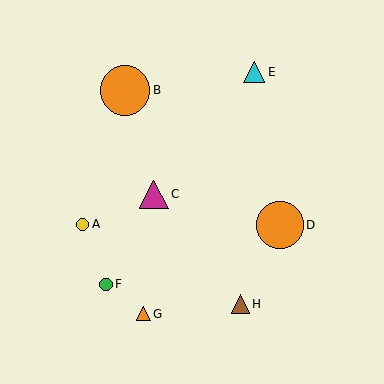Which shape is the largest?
The orange circle (labeled B) is the largest.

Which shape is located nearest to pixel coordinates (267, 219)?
The orange circle (labeled D) at (280, 225) is nearest to that location.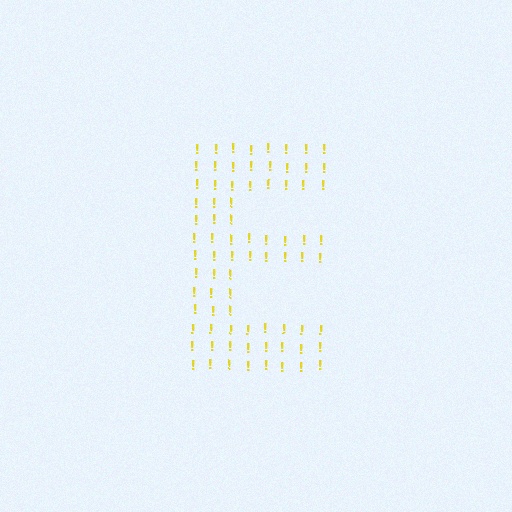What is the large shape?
The large shape is the letter E.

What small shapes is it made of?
It is made of small exclamation marks.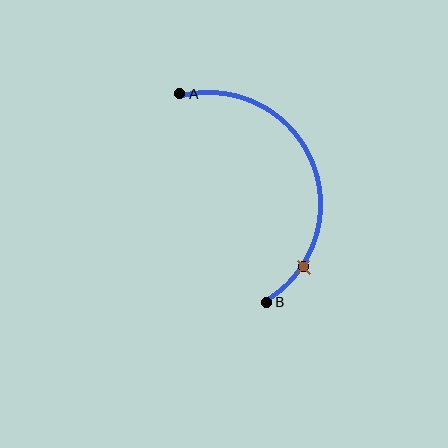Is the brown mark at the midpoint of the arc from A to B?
No. The brown mark lies on the arc but is closer to endpoint B. The arc midpoint would be at the point on the curve equidistant along the arc from both A and B.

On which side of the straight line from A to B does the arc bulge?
The arc bulges to the right of the straight line connecting A and B.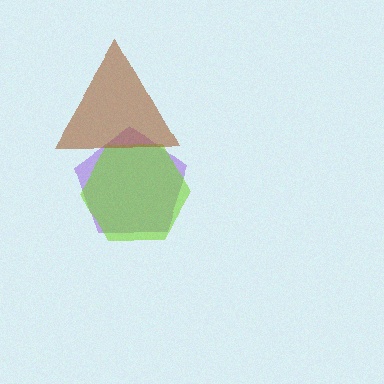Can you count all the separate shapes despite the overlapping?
Yes, there are 3 separate shapes.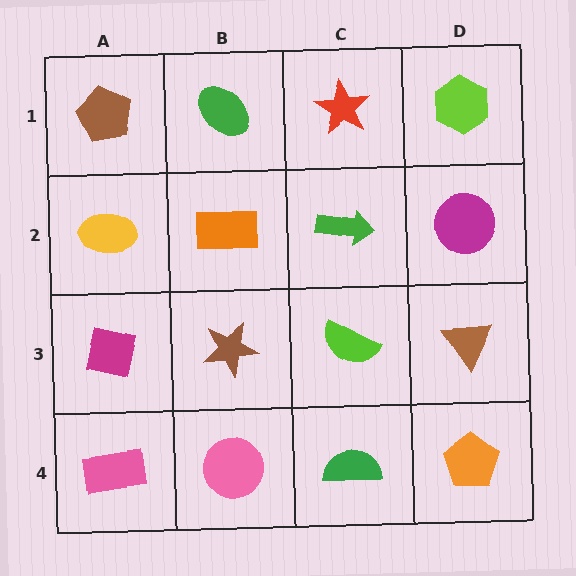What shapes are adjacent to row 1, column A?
A yellow ellipse (row 2, column A), a green ellipse (row 1, column B).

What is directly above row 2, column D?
A lime hexagon.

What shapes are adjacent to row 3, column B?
An orange rectangle (row 2, column B), a pink circle (row 4, column B), a magenta square (row 3, column A), a lime semicircle (row 3, column C).